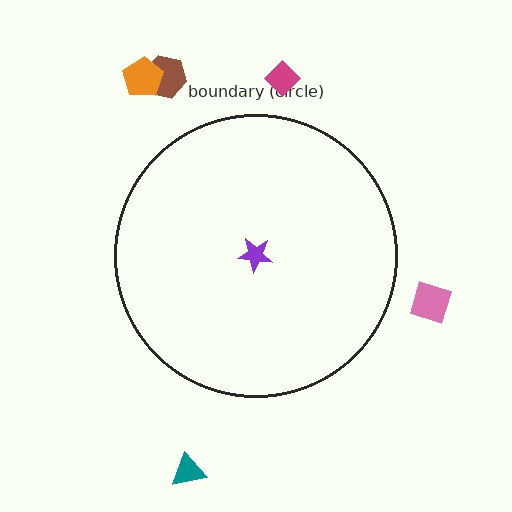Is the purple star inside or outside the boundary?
Inside.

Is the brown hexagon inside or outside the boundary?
Outside.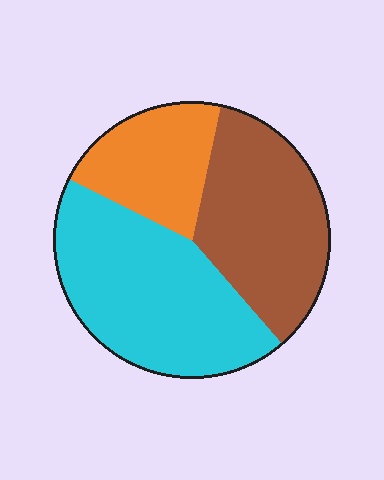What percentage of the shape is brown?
Brown covers roughly 35% of the shape.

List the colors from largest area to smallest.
From largest to smallest: cyan, brown, orange.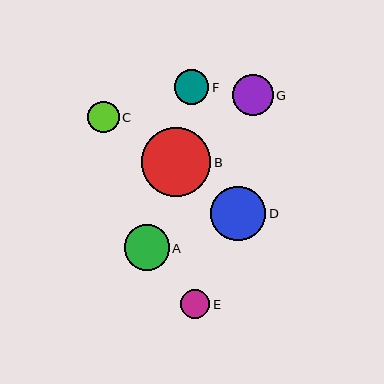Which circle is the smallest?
Circle E is the smallest with a size of approximately 29 pixels.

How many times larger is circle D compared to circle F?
Circle D is approximately 1.6 times the size of circle F.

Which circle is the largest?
Circle B is the largest with a size of approximately 70 pixels.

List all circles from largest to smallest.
From largest to smallest: B, D, A, G, F, C, E.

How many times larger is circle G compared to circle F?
Circle G is approximately 1.2 times the size of circle F.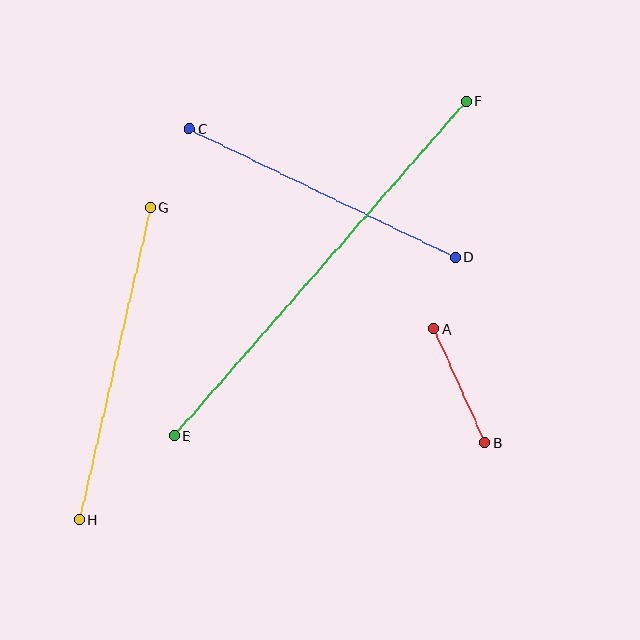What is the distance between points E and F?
The distance is approximately 444 pixels.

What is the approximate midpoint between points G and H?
The midpoint is at approximately (115, 364) pixels.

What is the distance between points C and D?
The distance is approximately 296 pixels.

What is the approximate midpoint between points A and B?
The midpoint is at approximately (459, 386) pixels.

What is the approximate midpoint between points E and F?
The midpoint is at approximately (320, 269) pixels.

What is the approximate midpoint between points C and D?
The midpoint is at approximately (322, 193) pixels.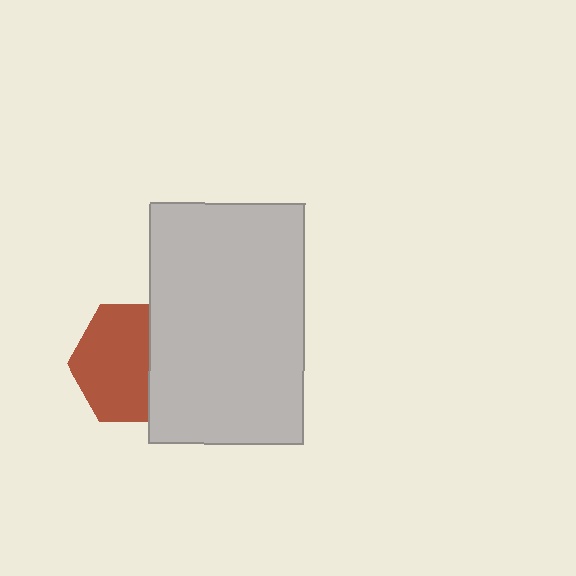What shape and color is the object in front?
The object in front is a light gray rectangle.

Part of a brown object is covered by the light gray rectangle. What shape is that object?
It is a hexagon.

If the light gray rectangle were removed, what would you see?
You would see the complete brown hexagon.